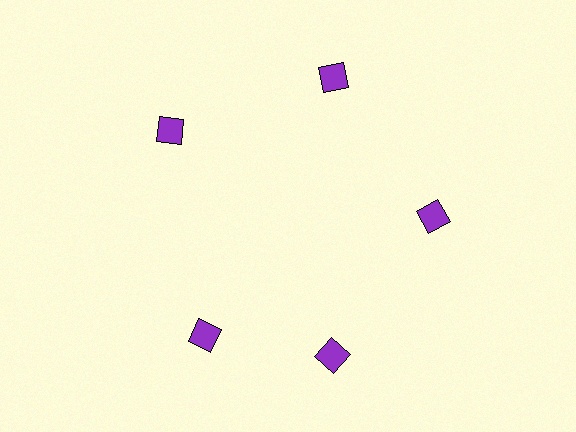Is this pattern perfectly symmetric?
No. The 5 purple squares are arranged in a ring, but one element near the 8 o'clock position is rotated out of alignment along the ring, breaking the 5-fold rotational symmetry.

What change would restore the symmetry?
The symmetry would be restored by rotating it back into even spacing with its neighbors so that all 5 squares sit at equal angles and equal distance from the center.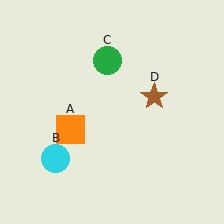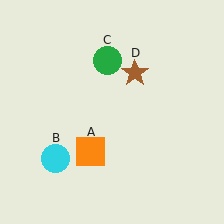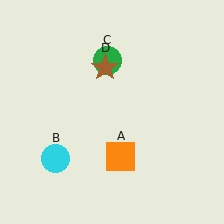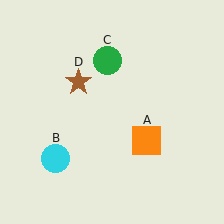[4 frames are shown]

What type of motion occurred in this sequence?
The orange square (object A), brown star (object D) rotated counterclockwise around the center of the scene.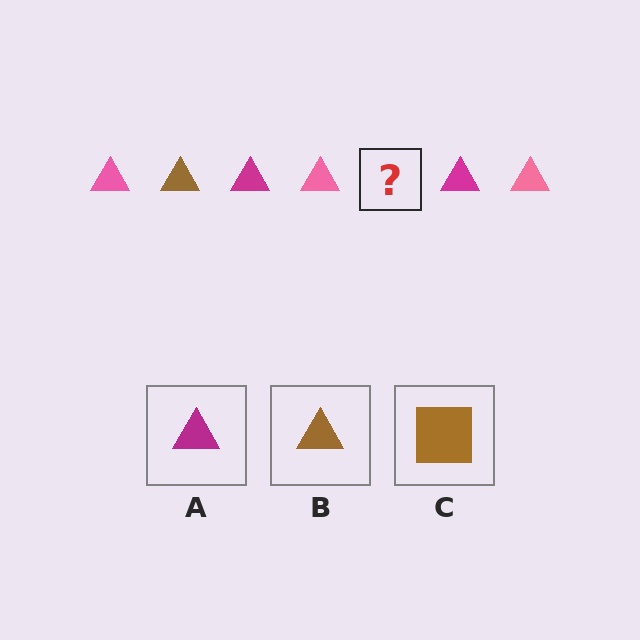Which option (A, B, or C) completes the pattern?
B.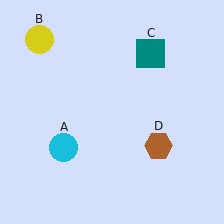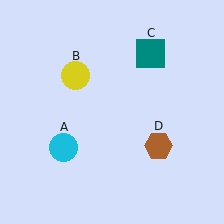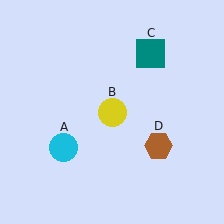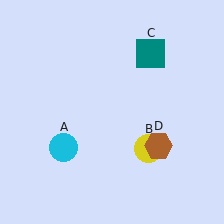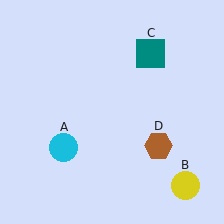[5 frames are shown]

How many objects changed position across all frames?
1 object changed position: yellow circle (object B).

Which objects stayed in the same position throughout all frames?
Cyan circle (object A) and teal square (object C) and brown hexagon (object D) remained stationary.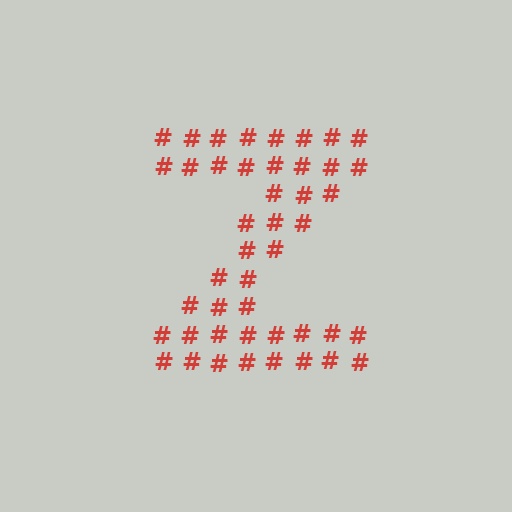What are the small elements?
The small elements are hash symbols.